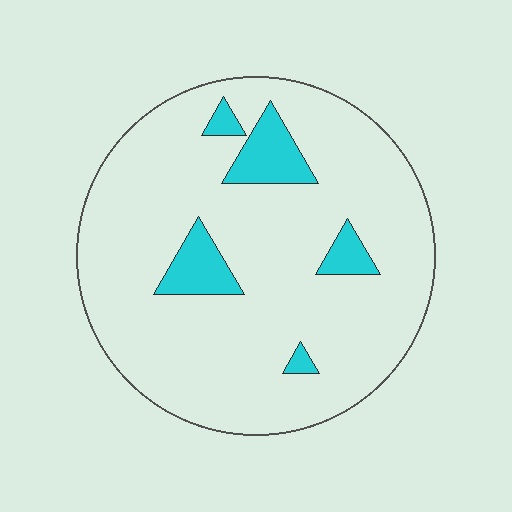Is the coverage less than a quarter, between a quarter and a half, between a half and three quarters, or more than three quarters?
Less than a quarter.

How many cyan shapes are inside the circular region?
5.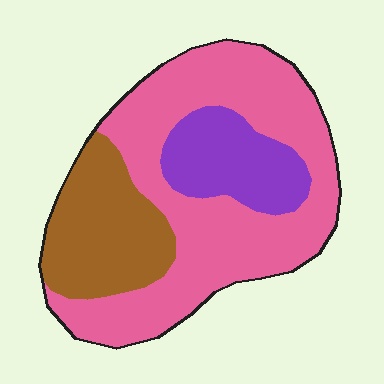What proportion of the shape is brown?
Brown covers 24% of the shape.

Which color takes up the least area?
Purple, at roughly 15%.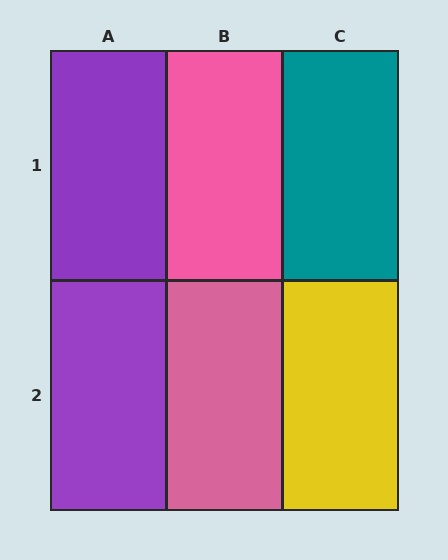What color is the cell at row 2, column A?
Purple.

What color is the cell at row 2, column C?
Yellow.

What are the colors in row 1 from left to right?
Purple, pink, teal.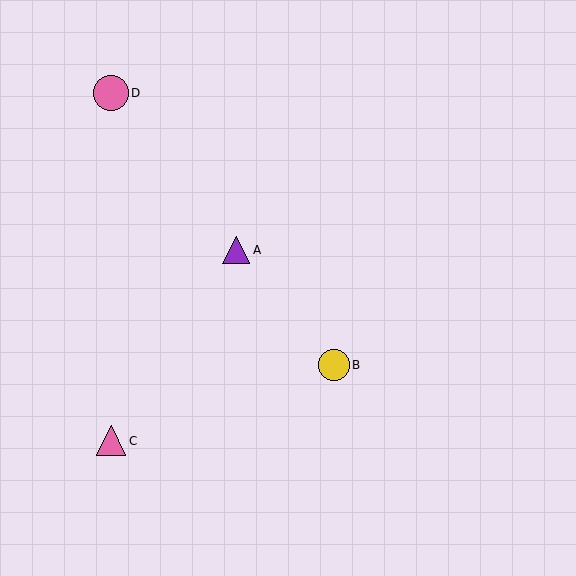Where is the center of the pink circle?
The center of the pink circle is at (111, 93).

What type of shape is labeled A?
Shape A is a purple triangle.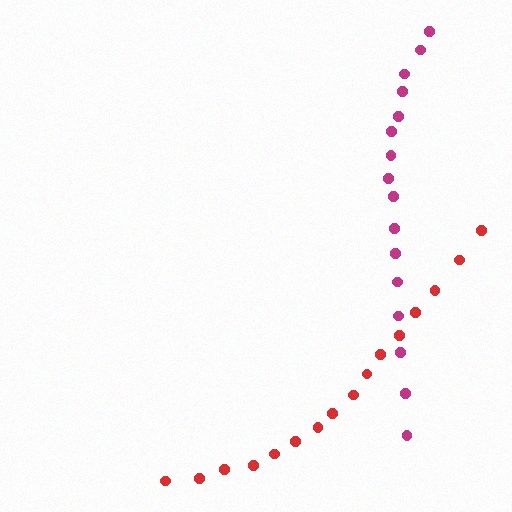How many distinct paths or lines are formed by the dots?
There are 2 distinct paths.